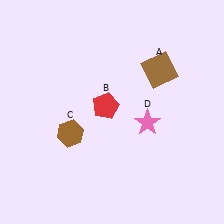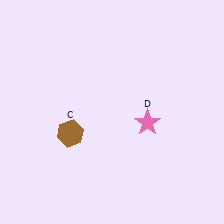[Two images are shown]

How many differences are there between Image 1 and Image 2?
There are 2 differences between the two images.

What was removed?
The brown square (A), the red pentagon (B) were removed in Image 2.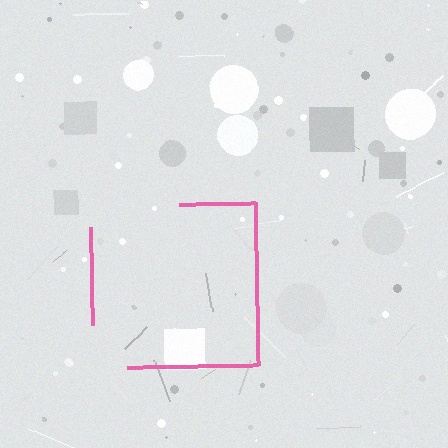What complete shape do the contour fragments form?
The contour fragments form a square.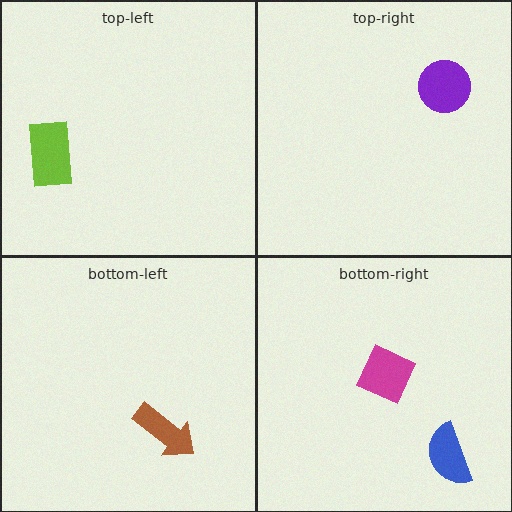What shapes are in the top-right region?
The purple circle.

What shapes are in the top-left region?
The lime rectangle.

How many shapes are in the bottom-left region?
1.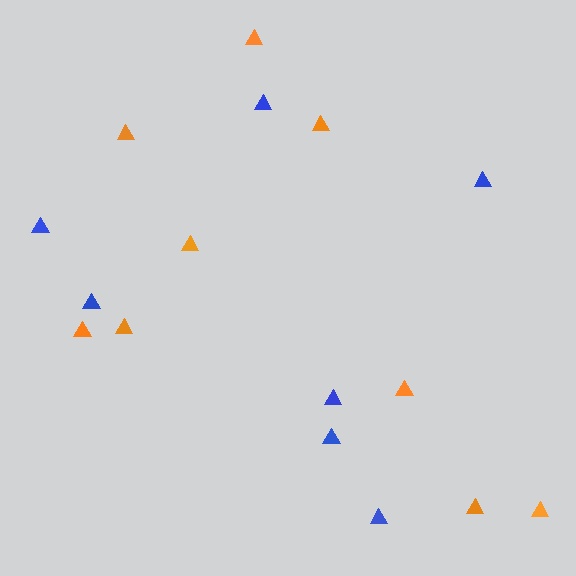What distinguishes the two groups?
There are 2 groups: one group of orange triangles (9) and one group of blue triangles (7).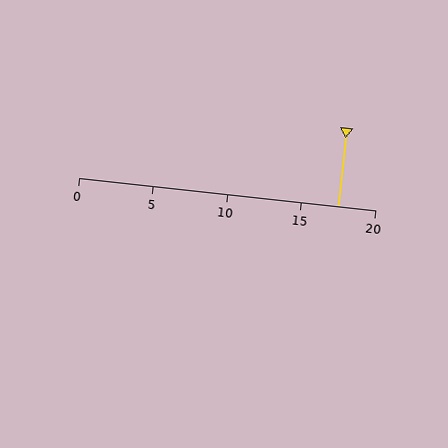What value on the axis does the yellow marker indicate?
The marker indicates approximately 17.5.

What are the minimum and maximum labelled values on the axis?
The axis runs from 0 to 20.